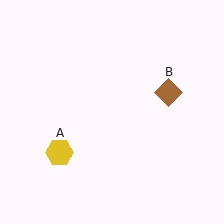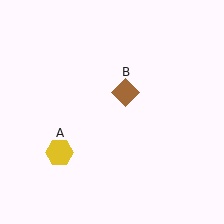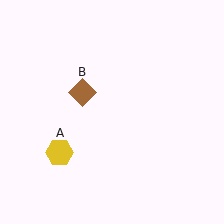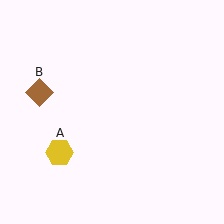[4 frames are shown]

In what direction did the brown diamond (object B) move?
The brown diamond (object B) moved left.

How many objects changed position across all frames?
1 object changed position: brown diamond (object B).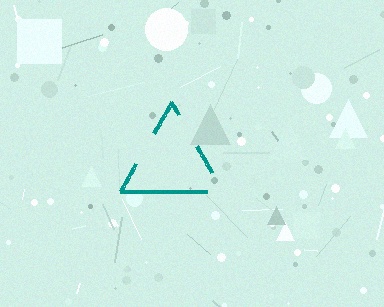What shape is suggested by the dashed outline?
The dashed outline suggests a triangle.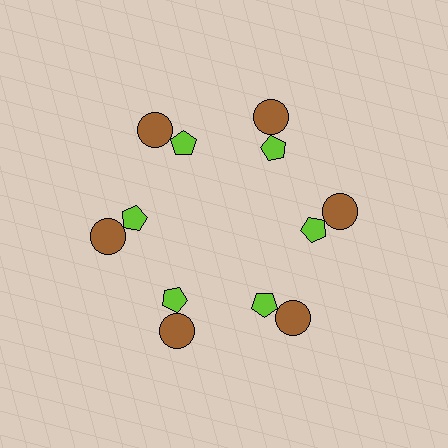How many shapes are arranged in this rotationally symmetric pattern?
There are 12 shapes, arranged in 6 groups of 2.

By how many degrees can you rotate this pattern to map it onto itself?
The pattern maps onto itself every 60 degrees of rotation.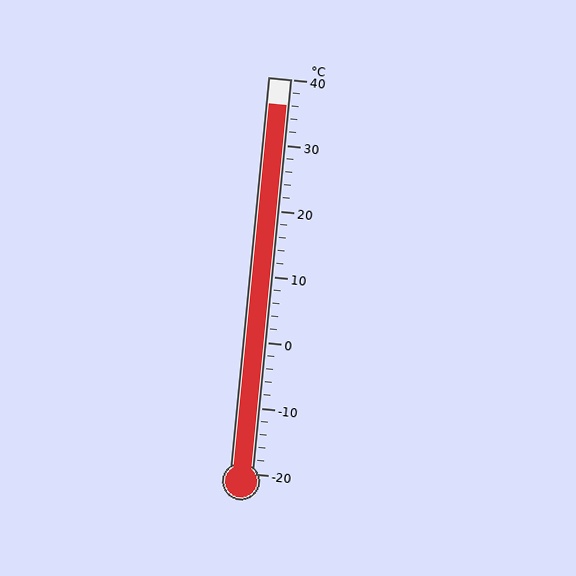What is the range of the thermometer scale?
The thermometer scale ranges from -20°C to 40°C.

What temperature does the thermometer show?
The thermometer shows approximately 36°C.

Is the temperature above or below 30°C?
The temperature is above 30°C.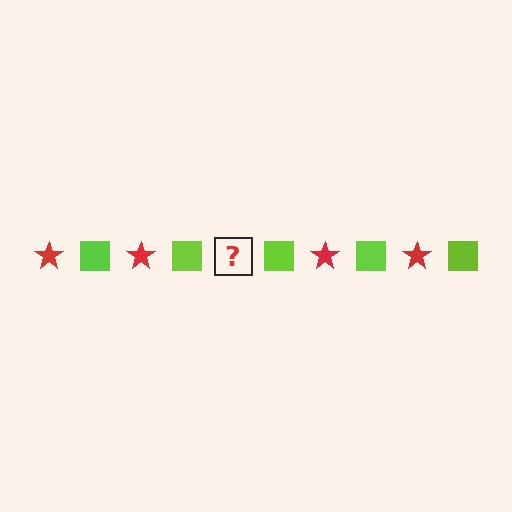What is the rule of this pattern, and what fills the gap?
The rule is that the pattern alternates between red star and lime square. The gap should be filled with a red star.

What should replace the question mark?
The question mark should be replaced with a red star.